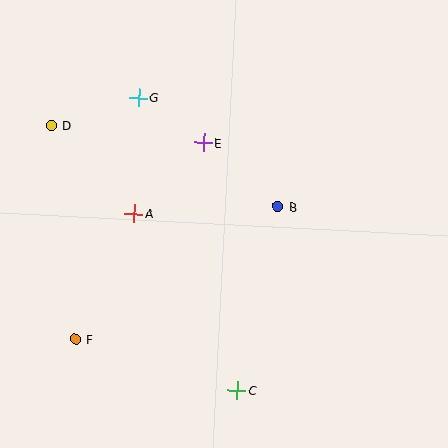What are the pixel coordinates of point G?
Point G is at (138, 97).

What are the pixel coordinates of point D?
Point D is at (51, 125).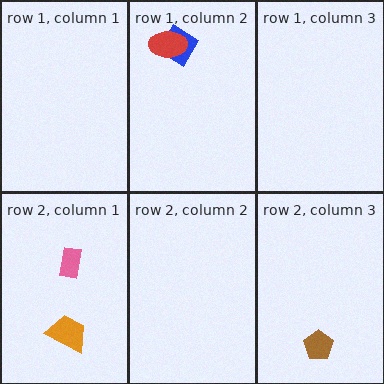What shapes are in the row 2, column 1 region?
The pink rectangle, the orange trapezoid.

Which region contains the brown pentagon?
The row 2, column 3 region.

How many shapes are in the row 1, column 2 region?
2.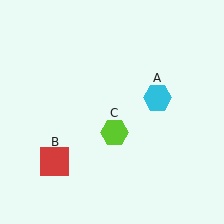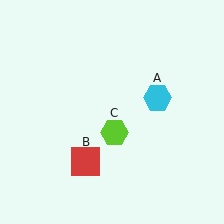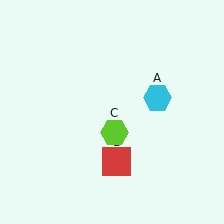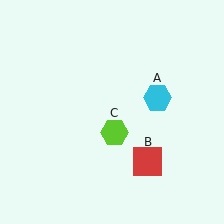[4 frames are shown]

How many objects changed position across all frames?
1 object changed position: red square (object B).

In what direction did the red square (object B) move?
The red square (object B) moved right.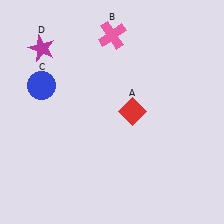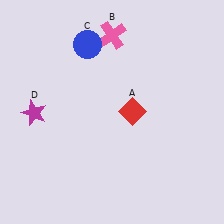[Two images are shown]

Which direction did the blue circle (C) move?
The blue circle (C) moved right.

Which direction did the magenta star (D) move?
The magenta star (D) moved down.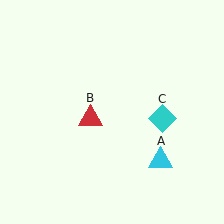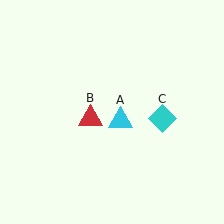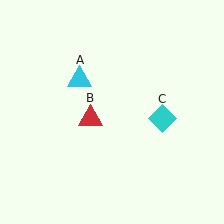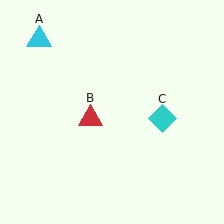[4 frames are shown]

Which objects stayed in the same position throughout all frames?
Red triangle (object B) and cyan diamond (object C) remained stationary.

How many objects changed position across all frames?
1 object changed position: cyan triangle (object A).